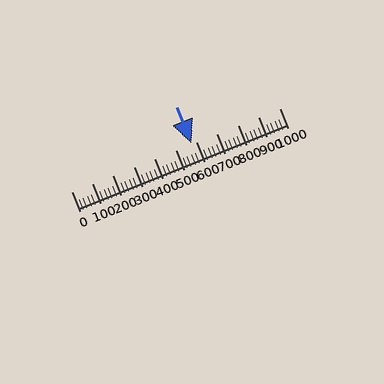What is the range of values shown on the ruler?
The ruler shows values from 0 to 1000.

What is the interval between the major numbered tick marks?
The major tick marks are spaced 100 units apart.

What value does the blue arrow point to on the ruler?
The blue arrow points to approximately 578.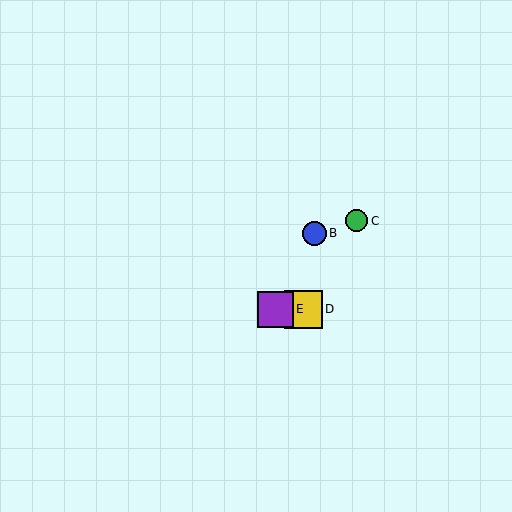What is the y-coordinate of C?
Object C is at y≈221.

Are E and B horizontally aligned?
No, E is at y≈309 and B is at y≈233.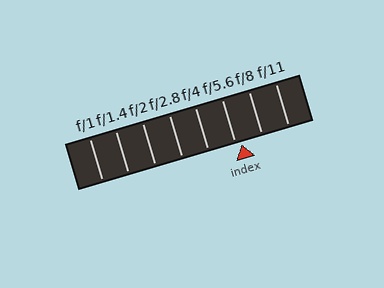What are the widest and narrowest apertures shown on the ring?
The widest aperture shown is f/1 and the narrowest is f/11.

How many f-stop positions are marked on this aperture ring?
There are 8 f-stop positions marked.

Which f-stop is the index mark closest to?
The index mark is closest to f/5.6.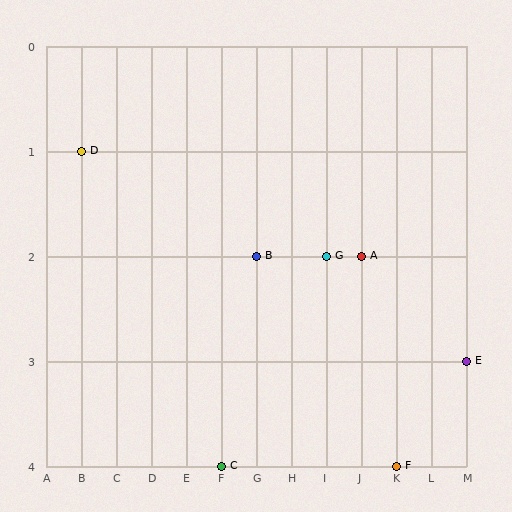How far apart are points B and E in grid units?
Points B and E are 6 columns and 1 row apart (about 6.1 grid units diagonally).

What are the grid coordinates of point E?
Point E is at grid coordinates (M, 3).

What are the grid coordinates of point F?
Point F is at grid coordinates (K, 4).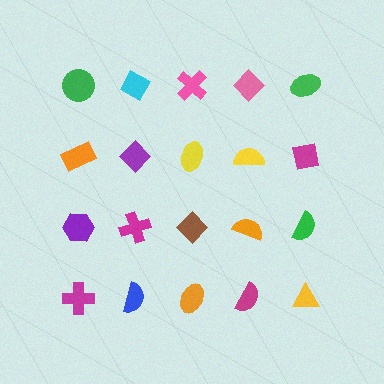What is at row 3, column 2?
A magenta cross.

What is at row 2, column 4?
A yellow semicircle.